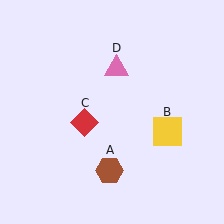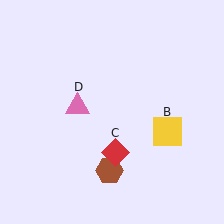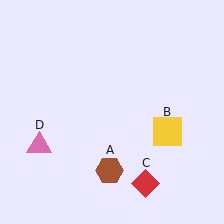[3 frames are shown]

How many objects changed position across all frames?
2 objects changed position: red diamond (object C), pink triangle (object D).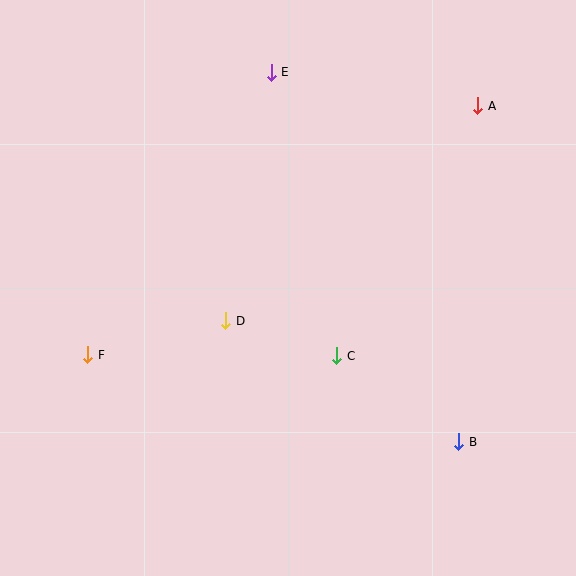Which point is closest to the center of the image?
Point D at (226, 321) is closest to the center.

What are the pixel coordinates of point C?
Point C is at (337, 356).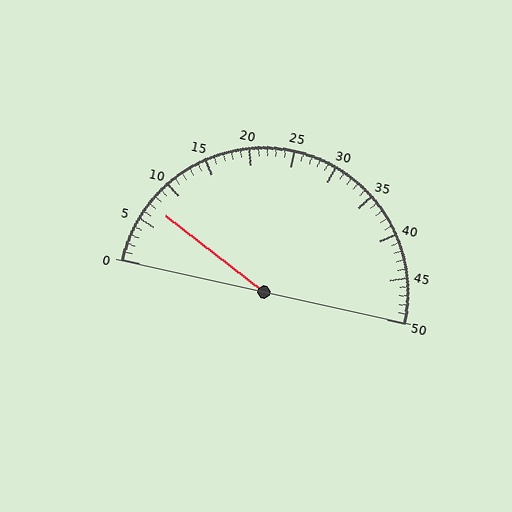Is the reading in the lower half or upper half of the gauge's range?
The reading is in the lower half of the range (0 to 50).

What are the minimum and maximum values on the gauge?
The gauge ranges from 0 to 50.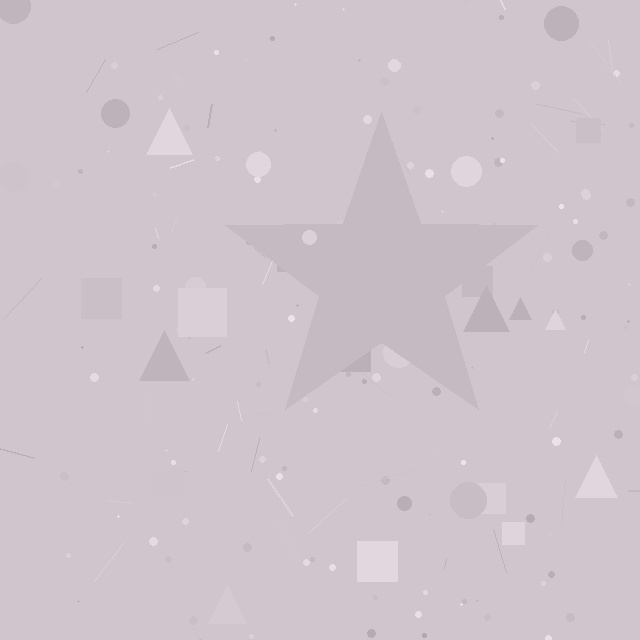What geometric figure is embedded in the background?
A star is embedded in the background.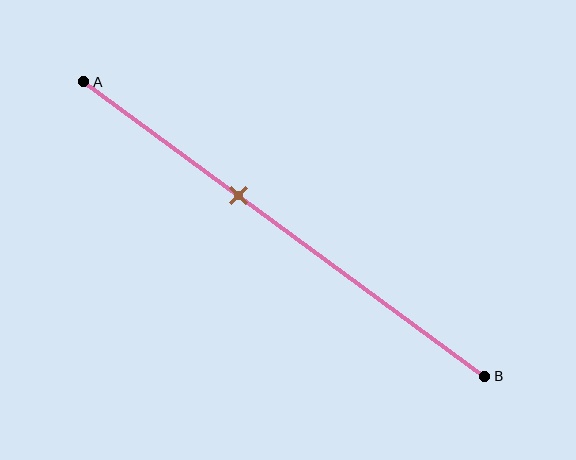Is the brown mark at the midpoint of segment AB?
No, the mark is at about 40% from A, not at the 50% midpoint.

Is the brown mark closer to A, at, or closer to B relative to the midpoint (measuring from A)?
The brown mark is closer to point A than the midpoint of segment AB.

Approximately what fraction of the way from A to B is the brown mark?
The brown mark is approximately 40% of the way from A to B.